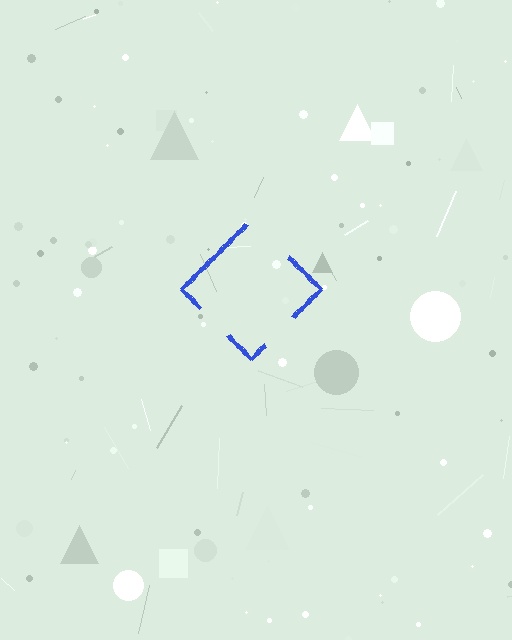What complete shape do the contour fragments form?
The contour fragments form a diamond.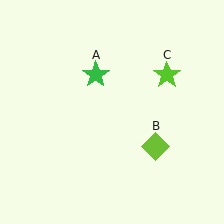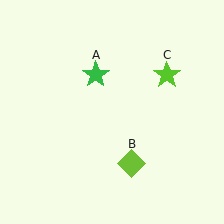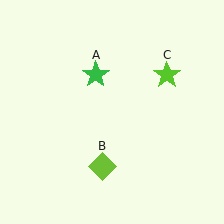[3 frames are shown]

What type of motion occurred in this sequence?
The lime diamond (object B) rotated clockwise around the center of the scene.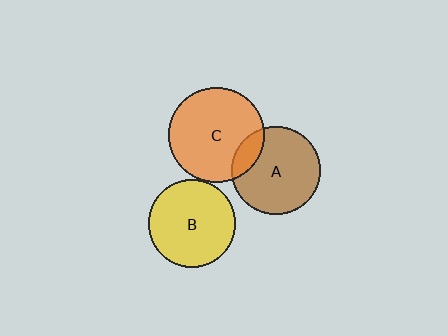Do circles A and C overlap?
Yes.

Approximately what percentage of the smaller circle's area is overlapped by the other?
Approximately 15%.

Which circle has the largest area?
Circle C (orange).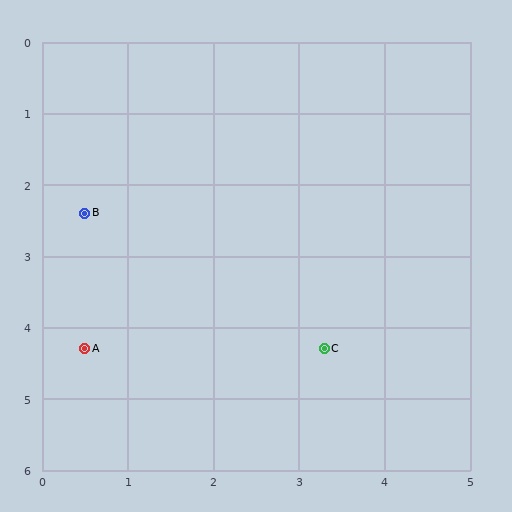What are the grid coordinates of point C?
Point C is at approximately (3.3, 4.3).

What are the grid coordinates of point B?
Point B is at approximately (0.5, 2.4).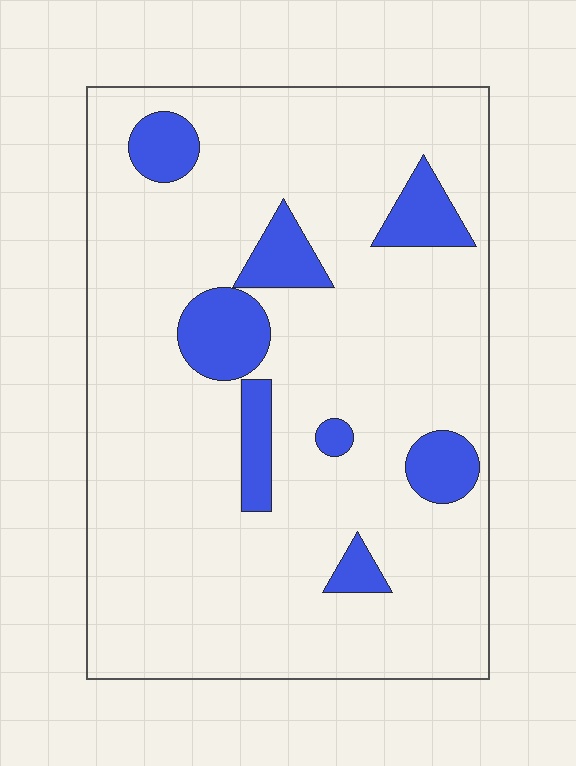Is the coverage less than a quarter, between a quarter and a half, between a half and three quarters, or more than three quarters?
Less than a quarter.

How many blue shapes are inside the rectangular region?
8.